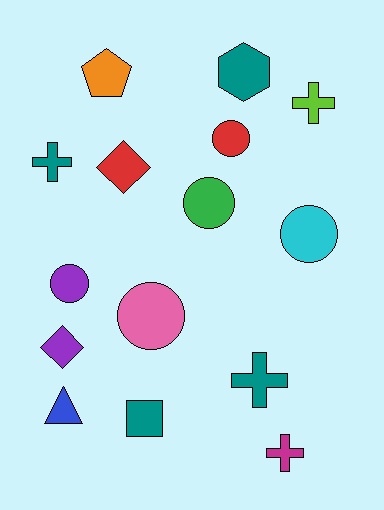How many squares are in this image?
There is 1 square.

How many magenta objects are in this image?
There is 1 magenta object.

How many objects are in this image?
There are 15 objects.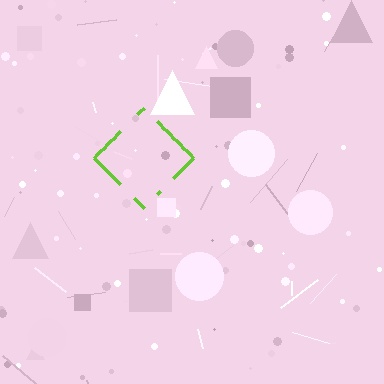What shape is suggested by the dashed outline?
The dashed outline suggests a diamond.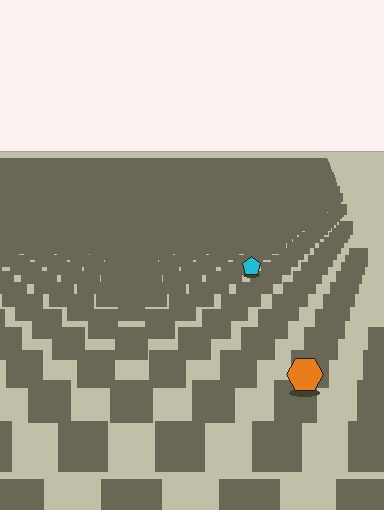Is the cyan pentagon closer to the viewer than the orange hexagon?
No. The orange hexagon is closer — you can tell from the texture gradient: the ground texture is coarser near it.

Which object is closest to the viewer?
The orange hexagon is closest. The texture marks near it are larger and more spread out.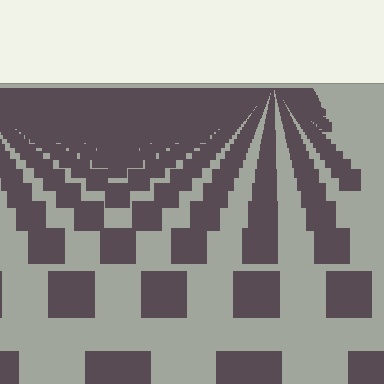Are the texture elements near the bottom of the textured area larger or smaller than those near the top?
Larger. Near the bottom, elements are closer to the viewer and appear at a bigger on-screen size.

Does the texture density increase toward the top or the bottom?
Density increases toward the top.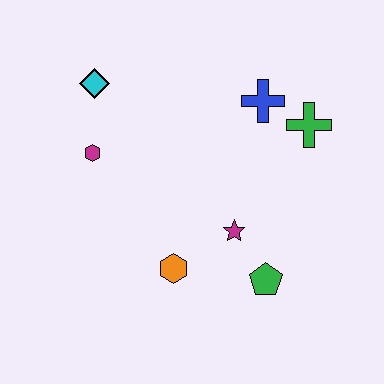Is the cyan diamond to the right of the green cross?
No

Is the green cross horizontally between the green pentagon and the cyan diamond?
No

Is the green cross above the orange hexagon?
Yes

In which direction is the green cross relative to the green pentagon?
The green cross is above the green pentagon.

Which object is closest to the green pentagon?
The magenta star is closest to the green pentagon.